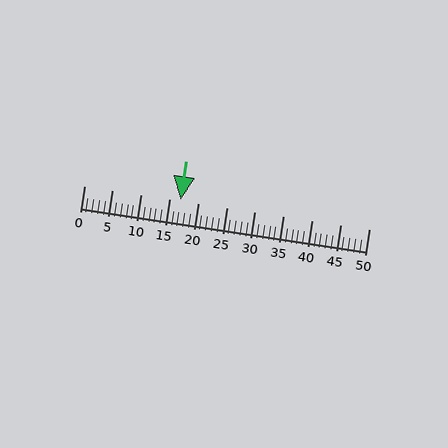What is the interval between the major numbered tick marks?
The major tick marks are spaced 5 units apart.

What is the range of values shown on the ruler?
The ruler shows values from 0 to 50.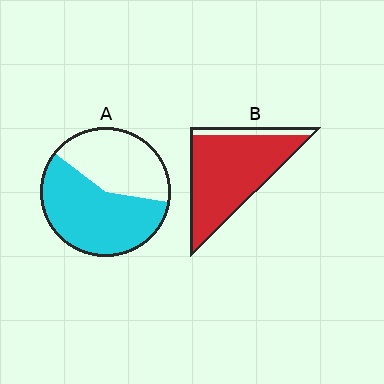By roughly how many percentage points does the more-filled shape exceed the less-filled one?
By roughly 30 percentage points (B over A).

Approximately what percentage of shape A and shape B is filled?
A is approximately 60% and B is approximately 90%.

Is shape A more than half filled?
Yes.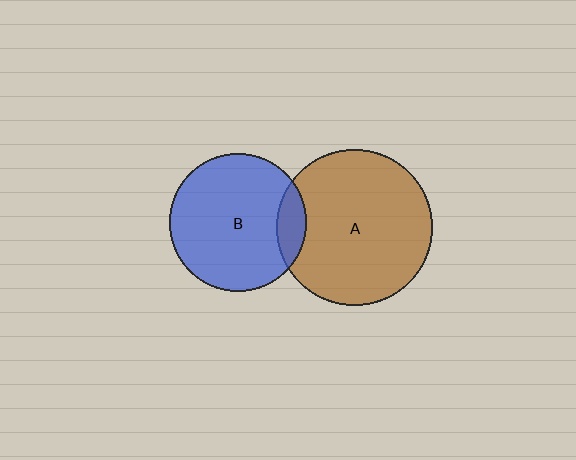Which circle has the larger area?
Circle A (brown).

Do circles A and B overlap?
Yes.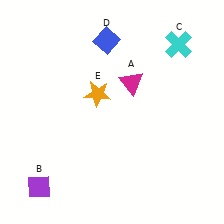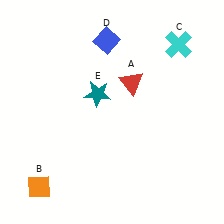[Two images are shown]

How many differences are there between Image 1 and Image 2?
There are 3 differences between the two images.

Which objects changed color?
A changed from magenta to red. B changed from purple to orange. E changed from orange to teal.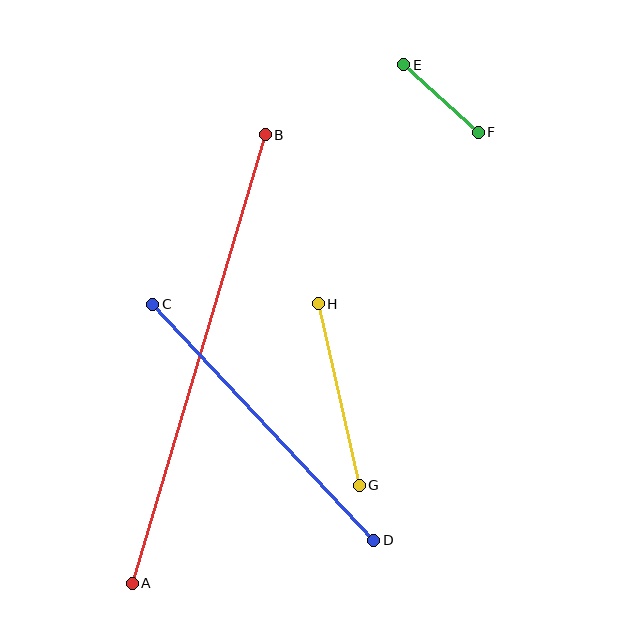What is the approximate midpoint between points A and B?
The midpoint is at approximately (199, 359) pixels.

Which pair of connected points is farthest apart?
Points A and B are farthest apart.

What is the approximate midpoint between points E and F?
The midpoint is at approximately (441, 99) pixels.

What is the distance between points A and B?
The distance is approximately 468 pixels.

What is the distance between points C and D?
The distance is approximately 323 pixels.